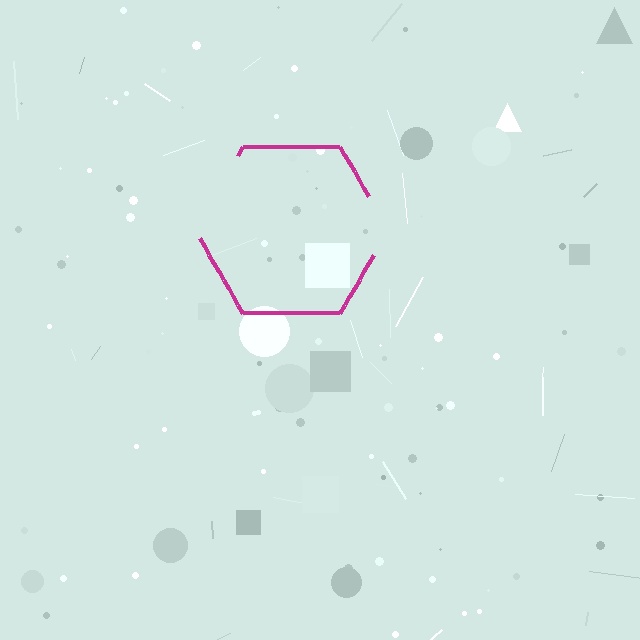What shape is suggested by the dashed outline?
The dashed outline suggests a hexagon.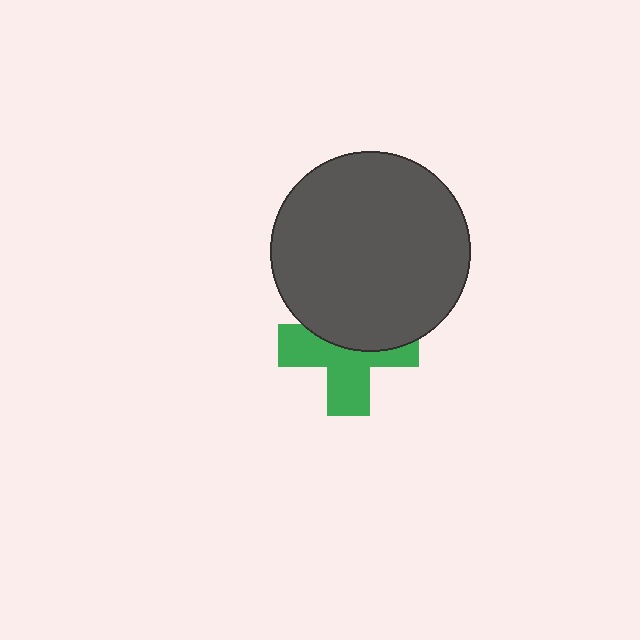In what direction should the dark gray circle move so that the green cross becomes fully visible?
The dark gray circle should move up. That is the shortest direction to clear the overlap and leave the green cross fully visible.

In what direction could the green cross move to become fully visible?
The green cross could move down. That would shift it out from behind the dark gray circle entirely.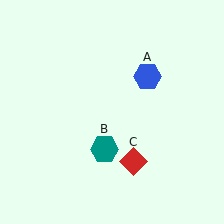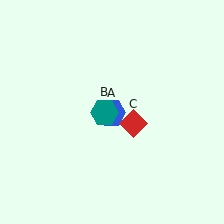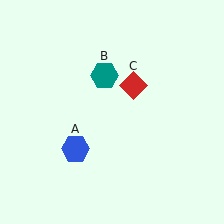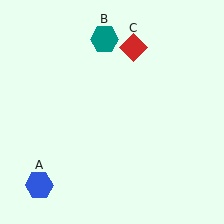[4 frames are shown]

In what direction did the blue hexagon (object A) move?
The blue hexagon (object A) moved down and to the left.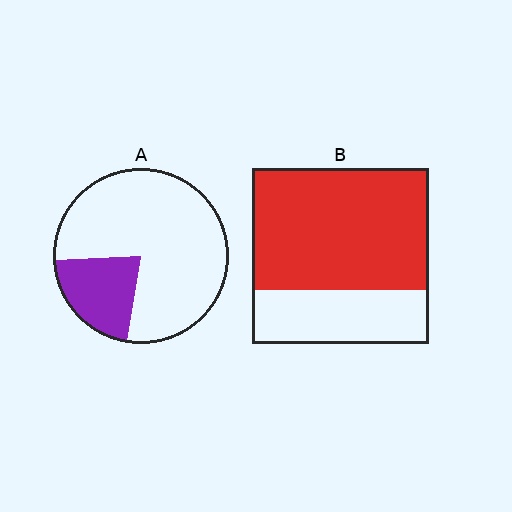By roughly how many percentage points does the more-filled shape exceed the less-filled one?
By roughly 50 percentage points (B over A).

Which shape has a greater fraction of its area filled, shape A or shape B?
Shape B.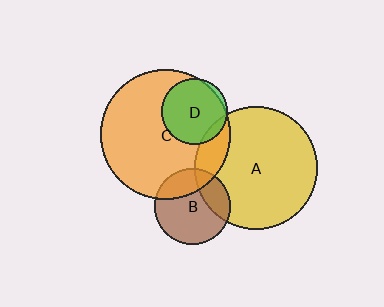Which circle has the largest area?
Circle C (orange).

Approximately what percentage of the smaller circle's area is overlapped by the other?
Approximately 25%.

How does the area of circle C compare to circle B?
Approximately 2.9 times.